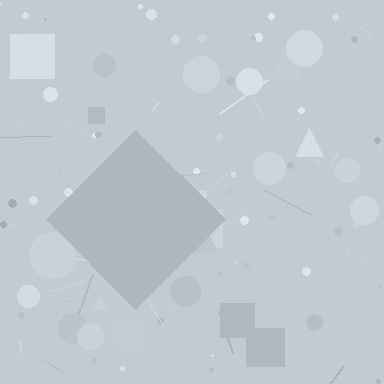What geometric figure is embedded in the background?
A diamond is embedded in the background.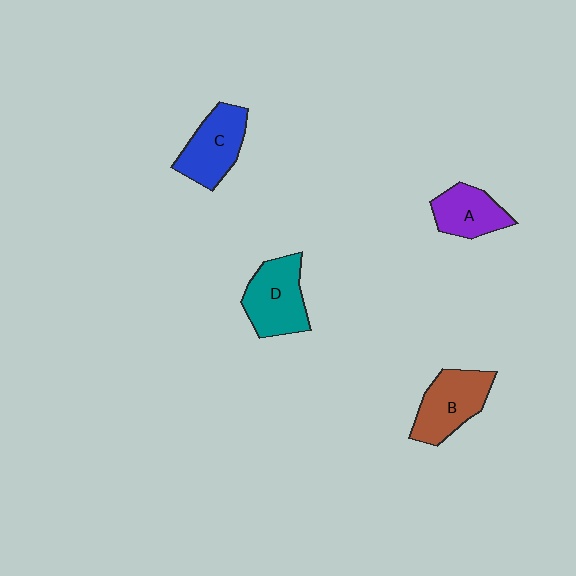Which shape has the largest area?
Shape D (teal).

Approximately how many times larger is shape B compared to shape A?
Approximately 1.3 times.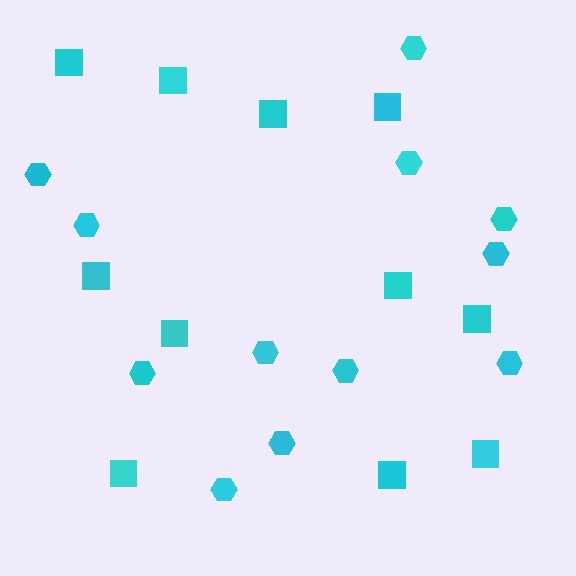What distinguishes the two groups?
There are 2 groups: one group of hexagons (12) and one group of squares (11).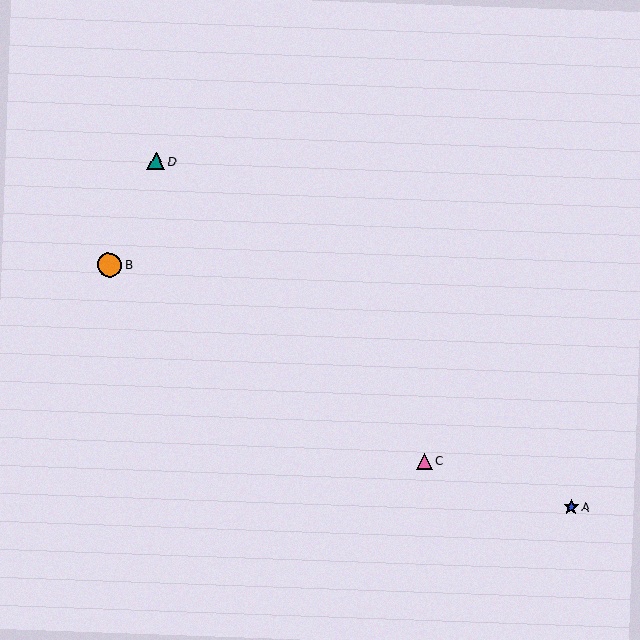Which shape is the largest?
The orange circle (labeled B) is the largest.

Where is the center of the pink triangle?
The center of the pink triangle is at (424, 461).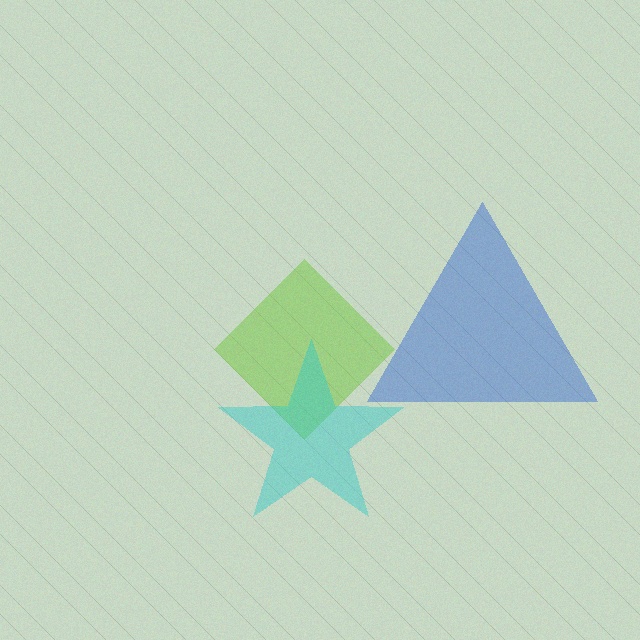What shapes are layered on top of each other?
The layered shapes are: a blue triangle, a lime diamond, a cyan star.